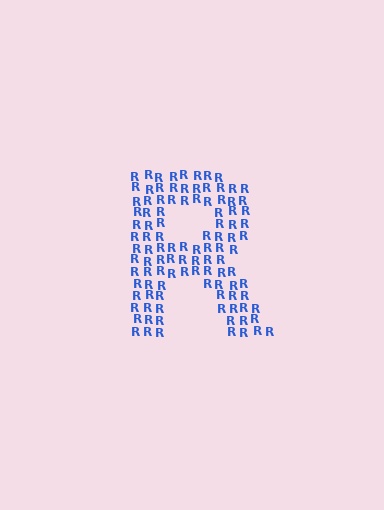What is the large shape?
The large shape is the letter R.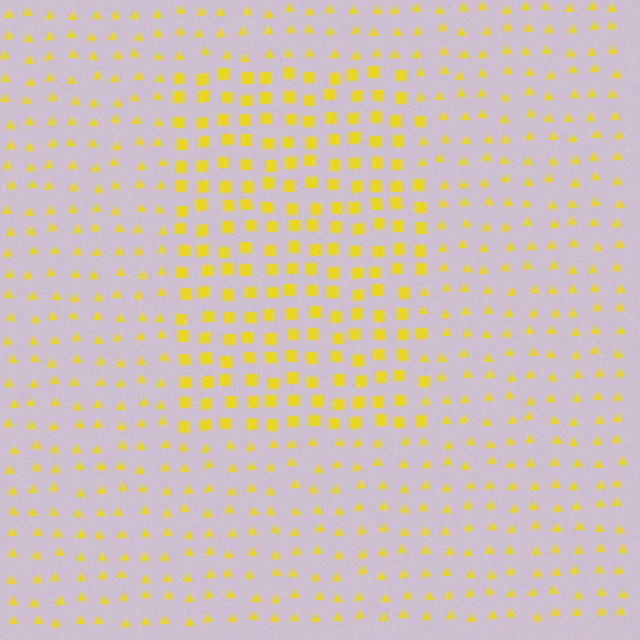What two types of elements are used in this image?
The image uses squares inside the rectangle region and triangles outside it.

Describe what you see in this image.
The image is filled with small yellow elements arranged in a uniform grid. A rectangle-shaped region contains squares, while the surrounding area contains triangles. The boundary is defined purely by the change in element shape.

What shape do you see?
I see a rectangle.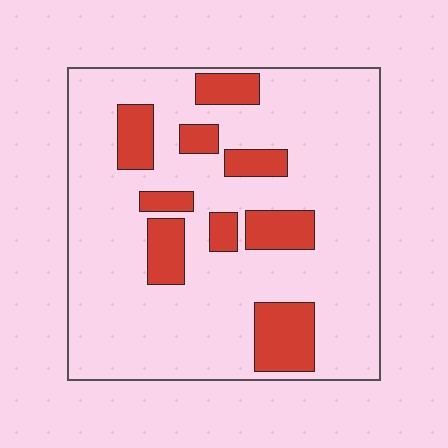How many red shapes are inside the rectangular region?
9.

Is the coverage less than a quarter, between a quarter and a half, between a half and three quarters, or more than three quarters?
Less than a quarter.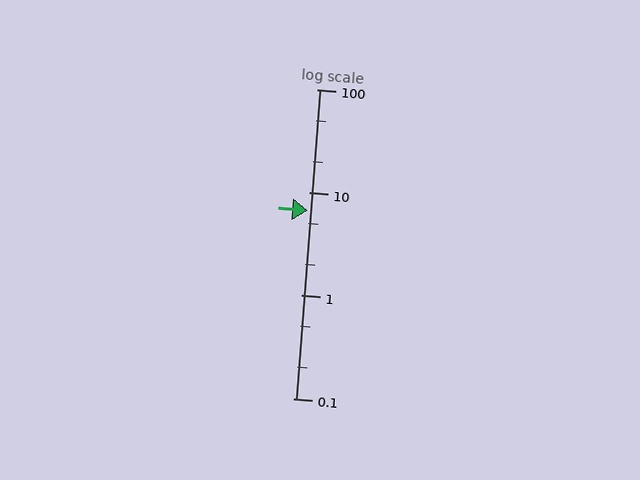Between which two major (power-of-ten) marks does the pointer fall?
The pointer is between 1 and 10.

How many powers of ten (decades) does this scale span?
The scale spans 3 decades, from 0.1 to 100.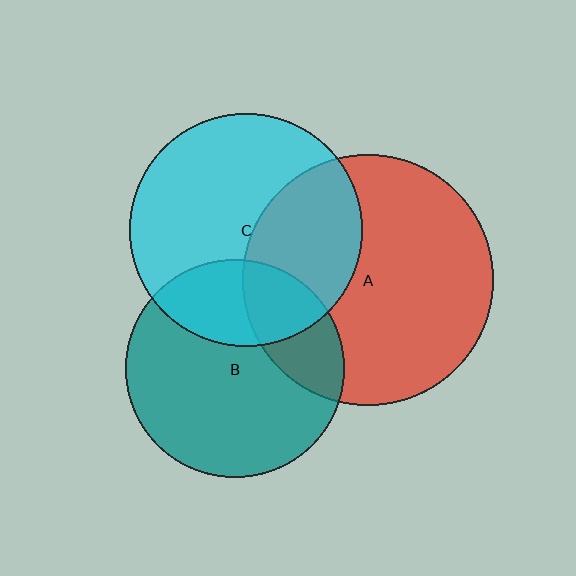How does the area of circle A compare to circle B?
Approximately 1.3 times.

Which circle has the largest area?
Circle A (red).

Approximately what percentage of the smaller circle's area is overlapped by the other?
Approximately 30%.